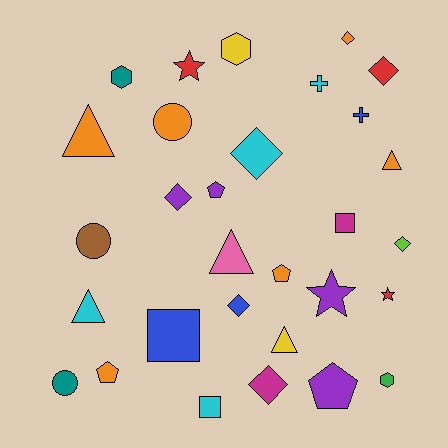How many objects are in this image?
There are 30 objects.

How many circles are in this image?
There are 3 circles.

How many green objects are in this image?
There is 1 green object.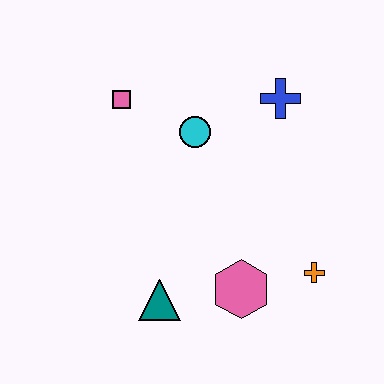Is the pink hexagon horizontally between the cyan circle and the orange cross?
Yes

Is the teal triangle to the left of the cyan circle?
Yes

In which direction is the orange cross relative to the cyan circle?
The orange cross is below the cyan circle.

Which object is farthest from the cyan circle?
The orange cross is farthest from the cyan circle.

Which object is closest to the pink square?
The cyan circle is closest to the pink square.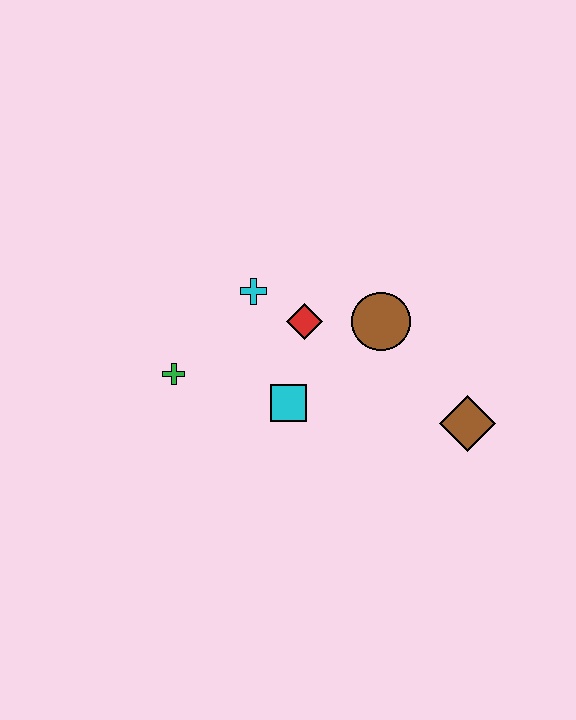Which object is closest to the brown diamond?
The brown circle is closest to the brown diamond.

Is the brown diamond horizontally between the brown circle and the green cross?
No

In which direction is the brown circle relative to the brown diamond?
The brown circle is above the brown diamond.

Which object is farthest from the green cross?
The brown diamond is farthest from the green cross.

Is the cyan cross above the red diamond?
Yes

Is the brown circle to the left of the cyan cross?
No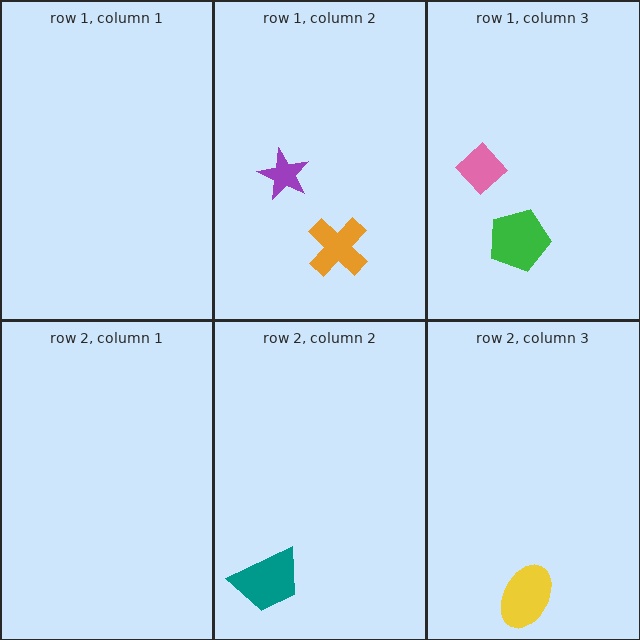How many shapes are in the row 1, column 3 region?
2.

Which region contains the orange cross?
The row 1, column 2 region.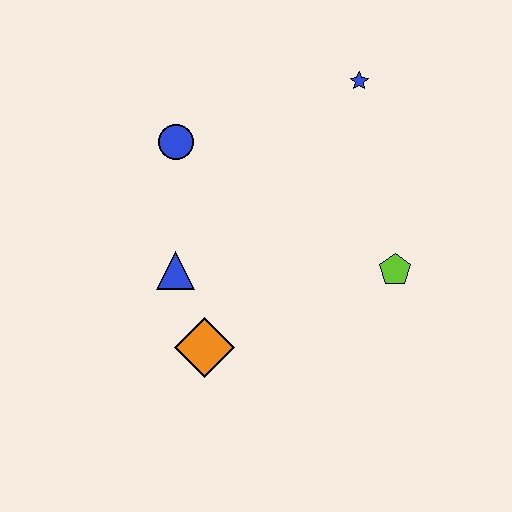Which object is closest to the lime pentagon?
The blue star is closest to the lime pentagon.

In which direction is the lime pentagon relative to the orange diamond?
The lime pentagon is to the right of the orange diamond.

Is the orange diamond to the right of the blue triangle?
Yes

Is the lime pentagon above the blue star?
No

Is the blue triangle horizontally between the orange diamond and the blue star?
No